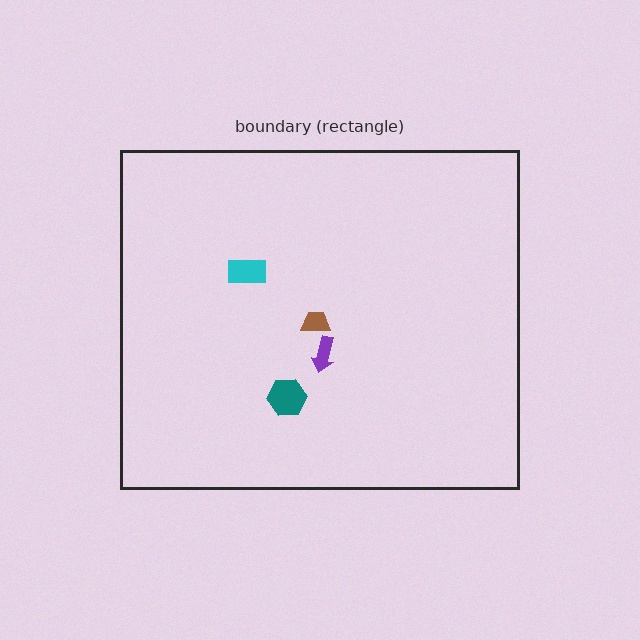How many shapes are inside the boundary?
4 inside, 0 outside.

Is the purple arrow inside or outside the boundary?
Inside.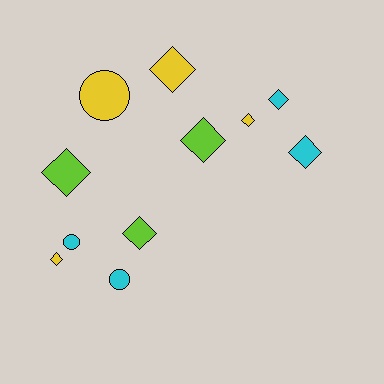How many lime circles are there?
There are no lime circles.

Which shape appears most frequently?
Diamond, with 8 objects.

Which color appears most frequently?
Yellow, with 4 objects.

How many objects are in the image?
There are 11 objects.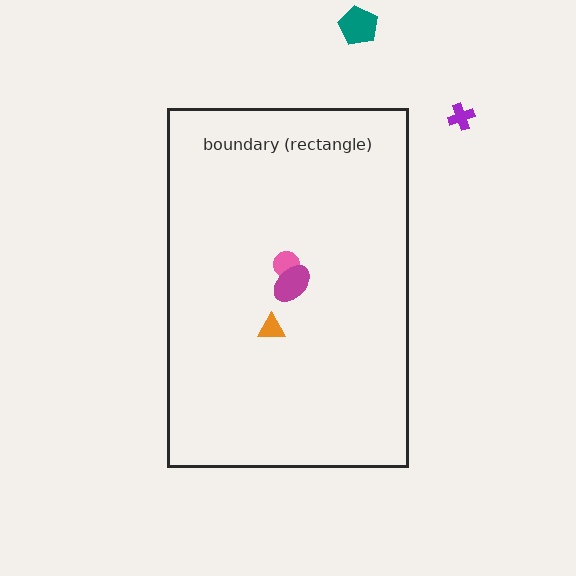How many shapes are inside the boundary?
3 inside, 2 outside.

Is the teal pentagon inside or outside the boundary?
Outside.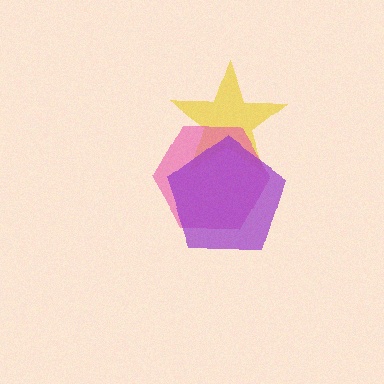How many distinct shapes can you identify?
There are 3 distinct shapes: a yellow star, a pink hexagon, a purple pentagon.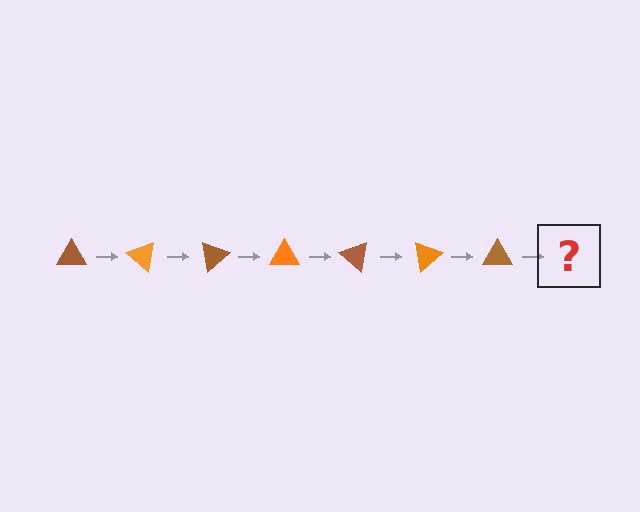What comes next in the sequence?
The next element should be an orange triangle, rotated 280 degrees from the start.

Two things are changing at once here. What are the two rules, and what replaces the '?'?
The two rules are that it rotates 40 degrees each step and the color cycles through brown and orange. The '?' should be an orange triangle, rotated 280 degrees from the start.